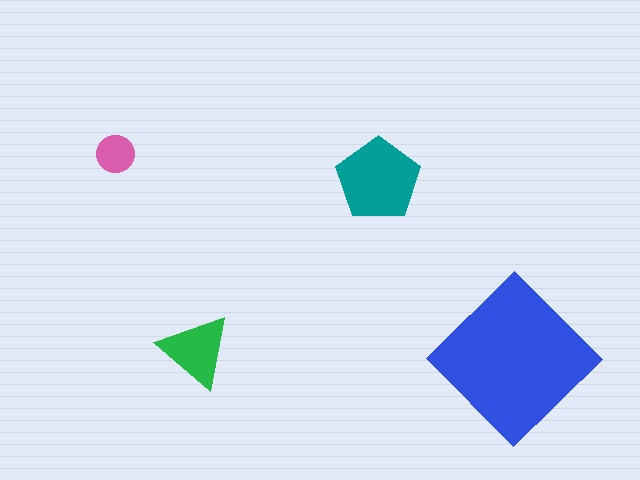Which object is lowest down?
The blue diamond is bottommost.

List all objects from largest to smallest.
The blue diamond, the teal pentagon, the green triangle, the pink circle.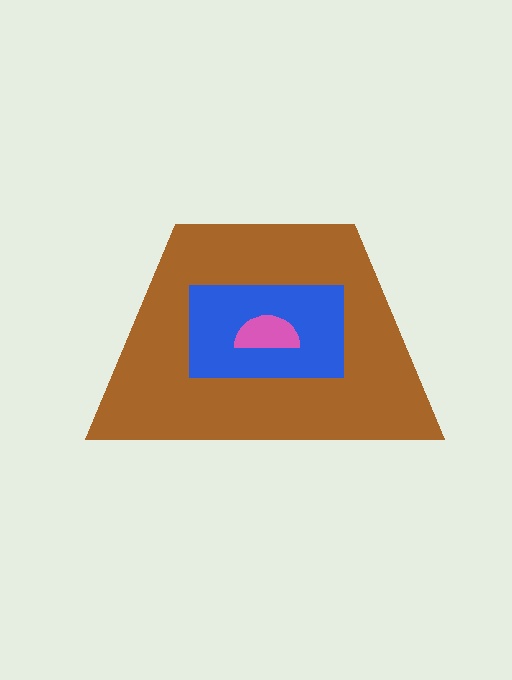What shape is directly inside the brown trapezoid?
The blue rectangle.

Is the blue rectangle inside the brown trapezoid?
Yes.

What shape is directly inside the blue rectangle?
The pink semicircle.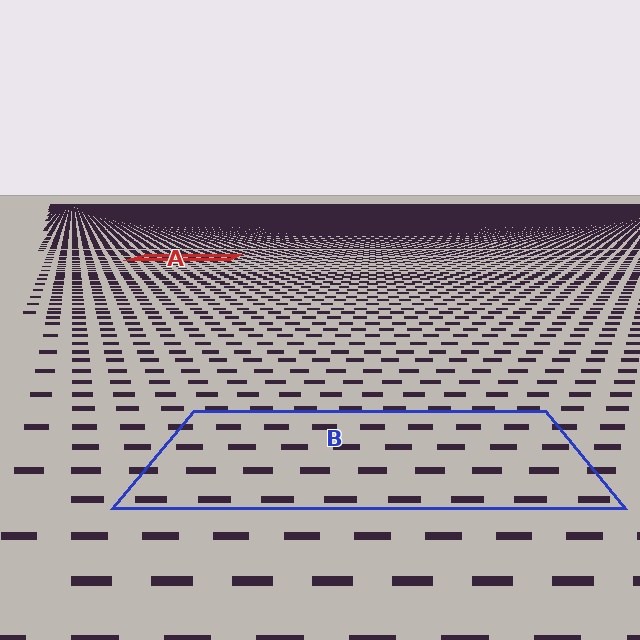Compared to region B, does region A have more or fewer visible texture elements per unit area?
Region A has more texture elements per unit area — they are packed more densely because it is farther away.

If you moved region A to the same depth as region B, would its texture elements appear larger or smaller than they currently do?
They would appear larger. At a closer depth, the same texture elements are projected at a bigger on-screen size.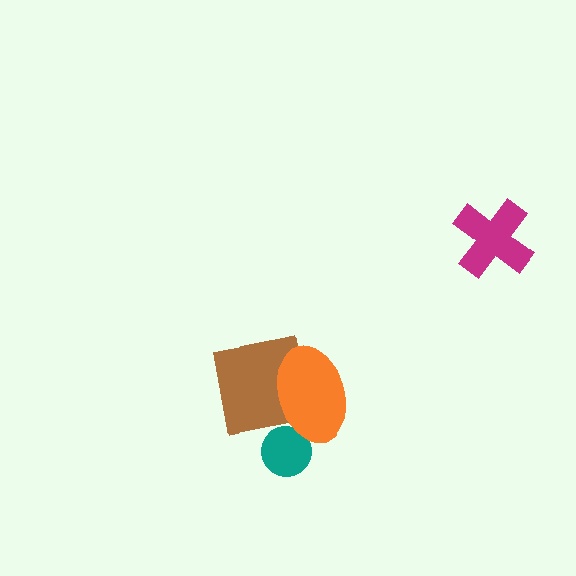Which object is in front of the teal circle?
The orange ellipse is in front of the teal circle.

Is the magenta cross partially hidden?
No, no other shape covers it.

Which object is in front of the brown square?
The orange ellipse is in front of the brown square.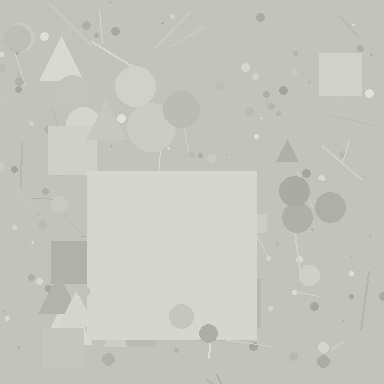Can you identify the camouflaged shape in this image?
The camouflaged shape is a square.